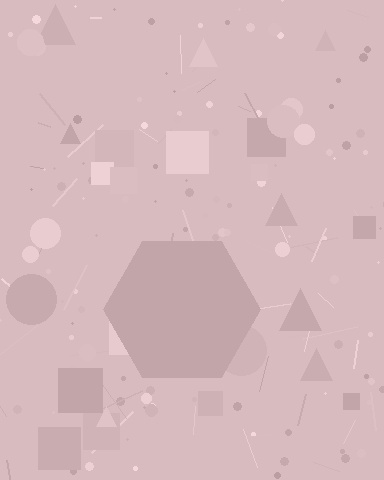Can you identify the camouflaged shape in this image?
The camouflaged shape is a hexagon.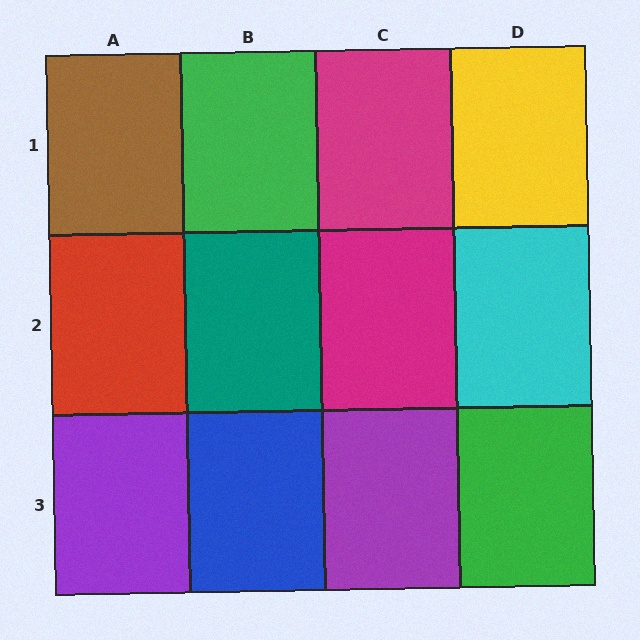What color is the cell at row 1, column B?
Green.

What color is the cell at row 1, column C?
Magenta.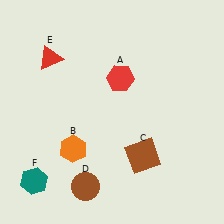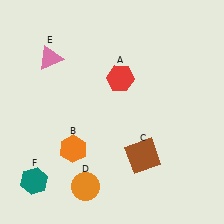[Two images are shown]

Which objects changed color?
D changed from brown to orange. E changed from red to pink.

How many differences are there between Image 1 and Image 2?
There are 2 differences between the two images.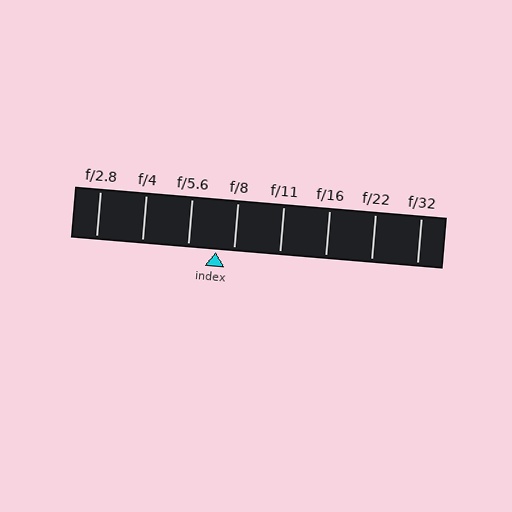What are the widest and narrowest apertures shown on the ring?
The widest aperture shown is f/2.8 and the narrowest is f/32.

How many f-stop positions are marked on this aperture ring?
There are 8 f-stop positions marked.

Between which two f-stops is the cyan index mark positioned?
The index mark is between f/5.6 and f/8.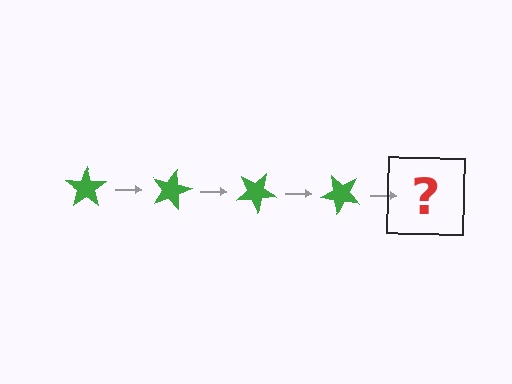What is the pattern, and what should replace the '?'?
The pattern is that the star rotates 15 degrees each step. The '?' should be a green star rotated 60 degrees.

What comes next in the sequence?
The next element should be a green star rotated 60 degrees.